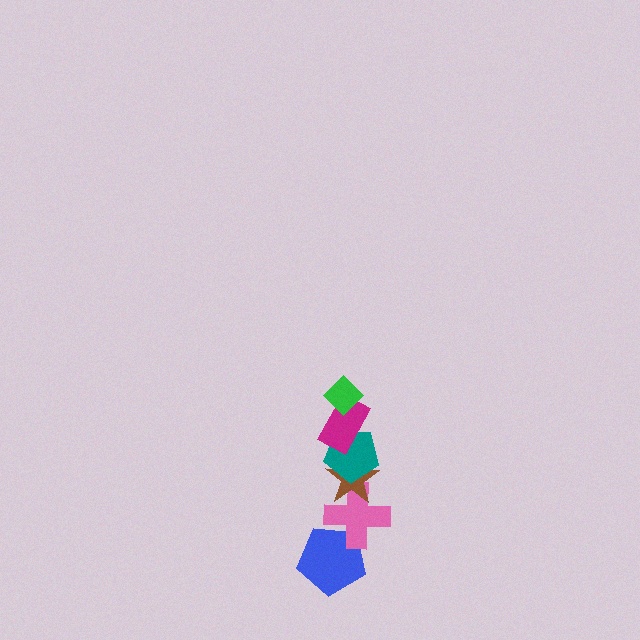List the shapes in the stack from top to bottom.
From top to bottom: the green diamond, the magenta rectangle, the teal pentagon, the brown star, the pink cross, the blue pentagon.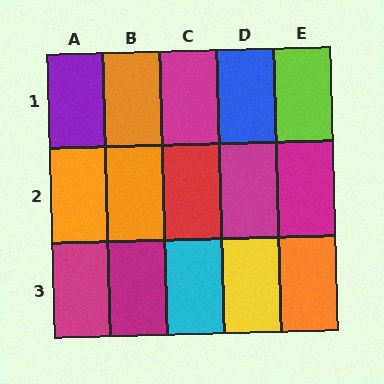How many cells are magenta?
5 cells are magenta.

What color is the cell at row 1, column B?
Orange.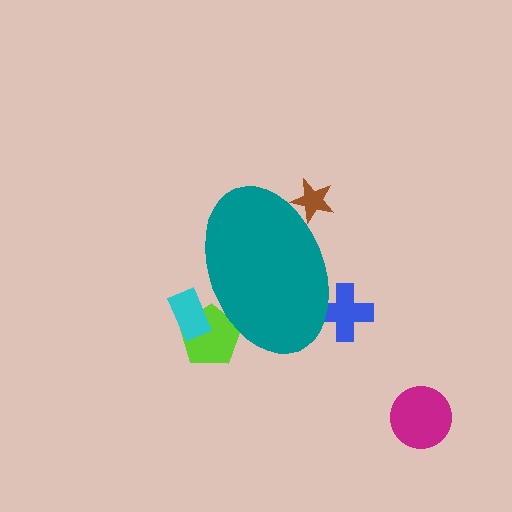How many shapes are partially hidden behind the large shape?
4 shapes are partially hidden.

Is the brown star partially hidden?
Yes, the brown star is partially hidden behind the teal ellipse.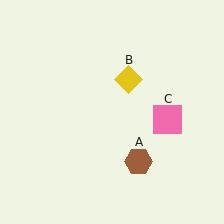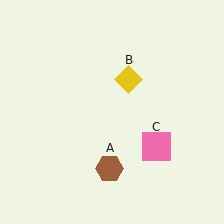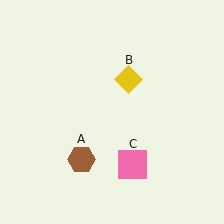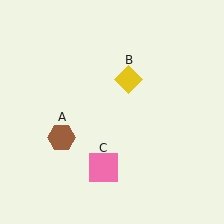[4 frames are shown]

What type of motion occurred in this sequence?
The brown hexagon (object A), pink square (object C) rotated clockwise around the center of the scene.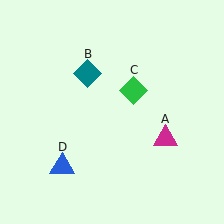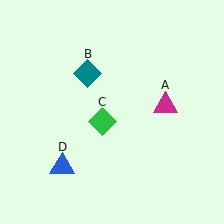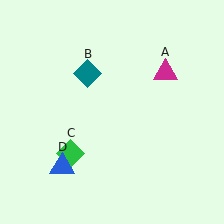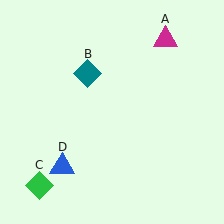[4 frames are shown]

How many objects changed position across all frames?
2 objects changed position: magenta triangle (object A), green diamond (object C).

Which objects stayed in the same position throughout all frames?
Teal diamond (object B) and blue triangle (object D) remained stationary.